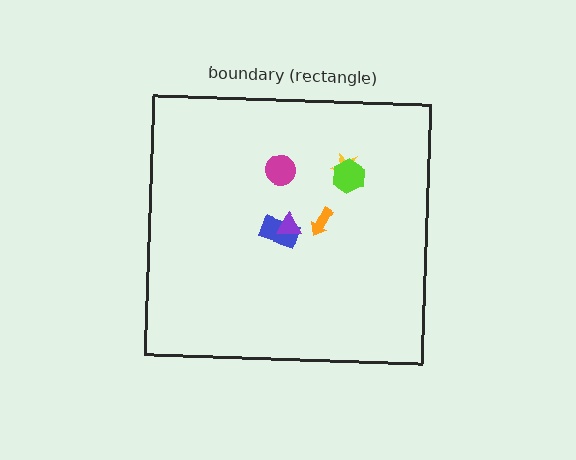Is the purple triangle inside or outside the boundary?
Inside.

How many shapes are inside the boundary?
6 inside, 0 outside.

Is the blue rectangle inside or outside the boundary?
Inside.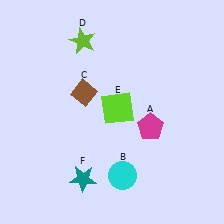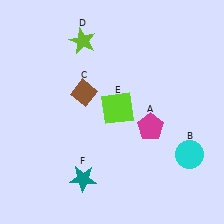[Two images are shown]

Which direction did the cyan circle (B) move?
The cyan circle (B) moved right.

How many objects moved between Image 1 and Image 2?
1 object moved between the two images.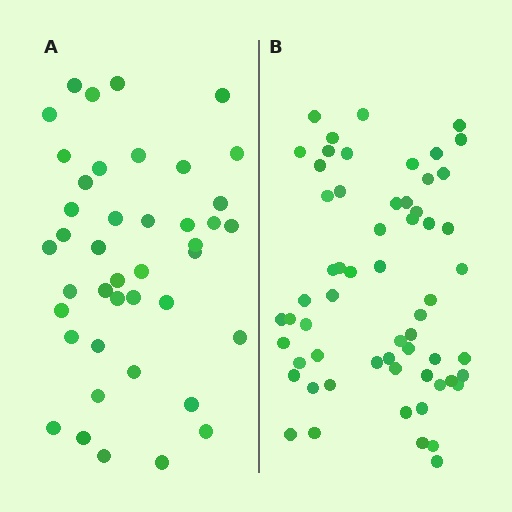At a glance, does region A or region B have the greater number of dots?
Region B (the right region) has more dots.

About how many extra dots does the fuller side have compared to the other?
Region B has approximately 20 more dots than region A.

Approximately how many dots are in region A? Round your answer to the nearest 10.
About 40 dots. (The exact count is 42, which rounds to 40.)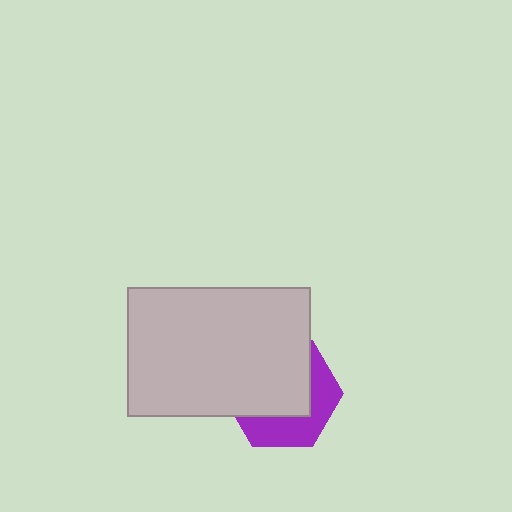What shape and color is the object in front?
The object in front is a light gray rectangle.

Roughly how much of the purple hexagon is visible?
A small part of it is visible (roughly 39%).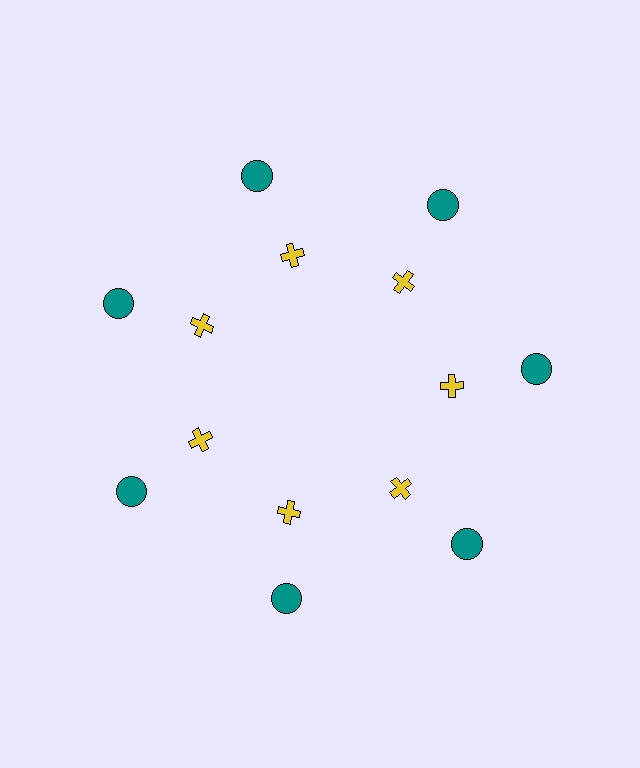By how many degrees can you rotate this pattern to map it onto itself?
The pattern maps onto itself every 51 degrees of rotation.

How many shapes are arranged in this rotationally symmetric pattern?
There are 14 shapes, arranged in 7 groups of 2.